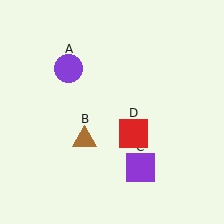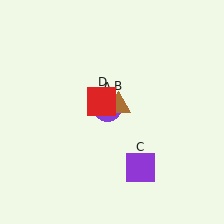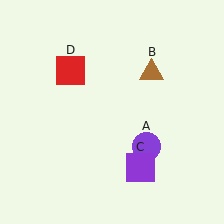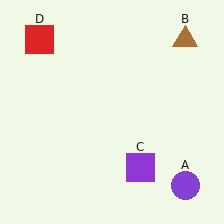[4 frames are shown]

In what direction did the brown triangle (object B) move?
The brown triangle (object B) moved up and to the right.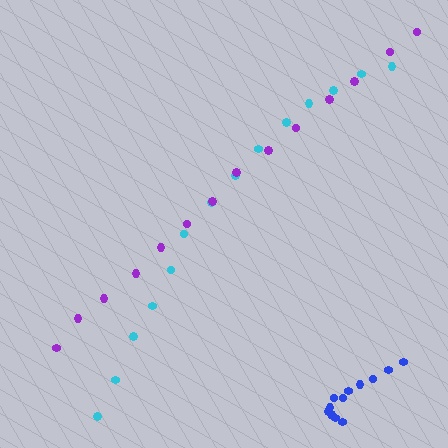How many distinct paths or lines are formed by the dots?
There are 3 distinct paths.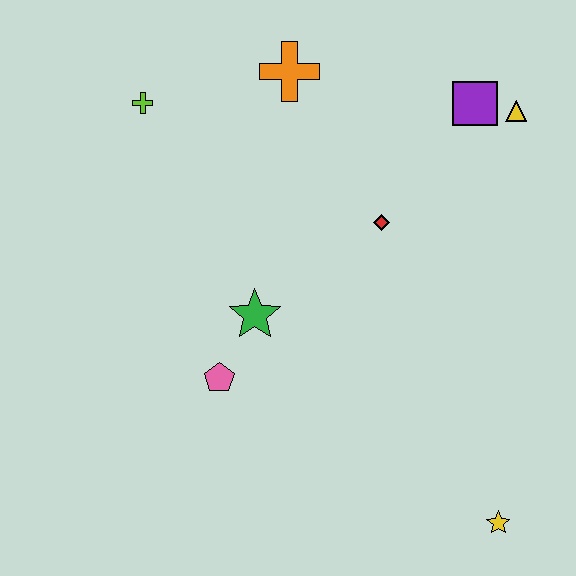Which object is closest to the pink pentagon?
The green star is closest to the pink pentagon.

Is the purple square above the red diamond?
Yes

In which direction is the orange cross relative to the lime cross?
The orange cross is to the right of the lime cross.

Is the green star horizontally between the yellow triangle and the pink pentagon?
Yes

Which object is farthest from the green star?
The yellow triangle is farthest from the green star.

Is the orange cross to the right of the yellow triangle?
No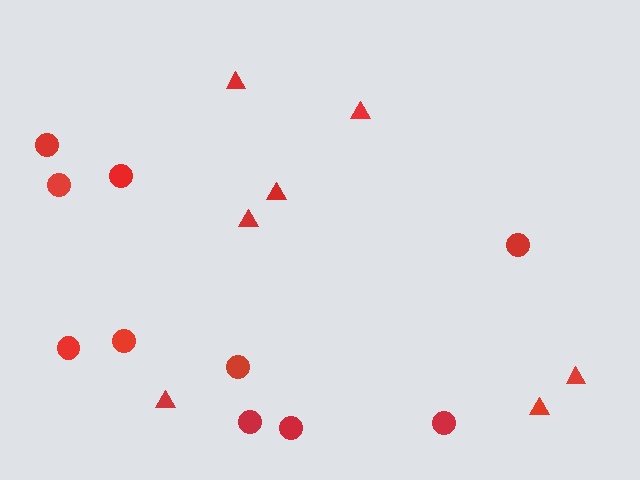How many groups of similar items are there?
There are 2 groups: one group of triangles (7) and one group of circles (10).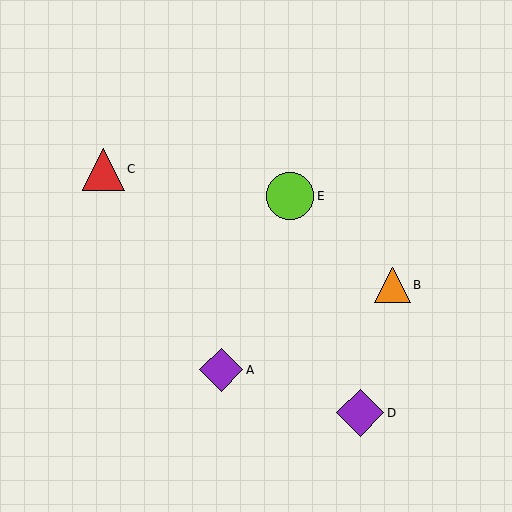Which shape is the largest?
The purple diamond (labeled D) is the largest.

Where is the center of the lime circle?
The center of the lime circle is at (290, 196).